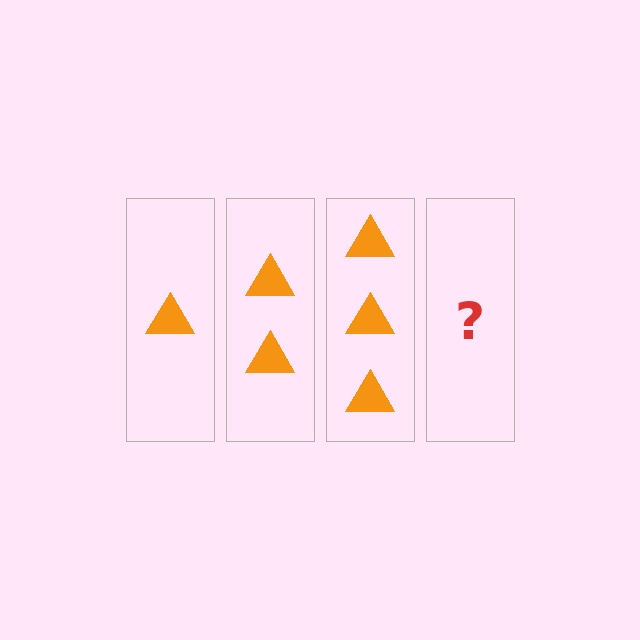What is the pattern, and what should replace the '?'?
The pattern is that each step adds one more triangle. The '?' should be 4 triangles.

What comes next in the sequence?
The next element should be 4 triangles.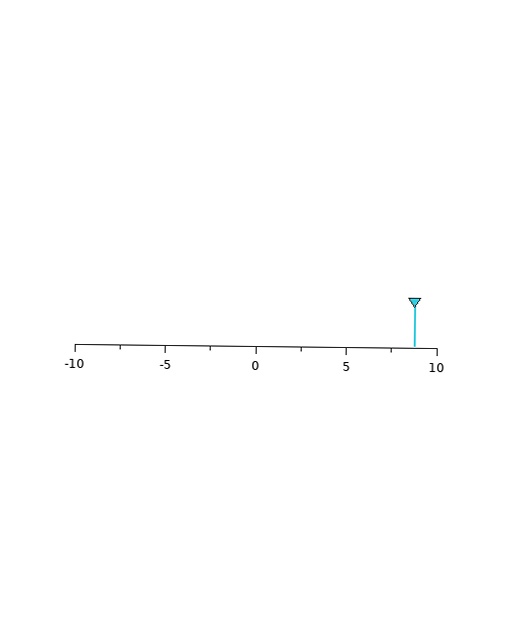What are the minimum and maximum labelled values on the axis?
The axis runs from -10 to 10.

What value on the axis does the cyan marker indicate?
The marker indicates approximately 8.8.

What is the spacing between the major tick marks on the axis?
The major ticks are spaced 5 apart.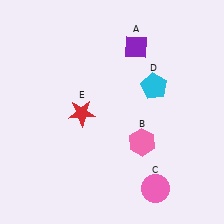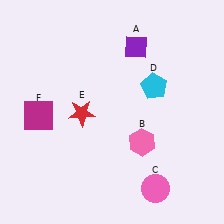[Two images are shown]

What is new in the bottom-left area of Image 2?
A magenta square (F) was added in the bottom-left area of Image 2.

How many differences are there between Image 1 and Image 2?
There is 1 difference between the two images.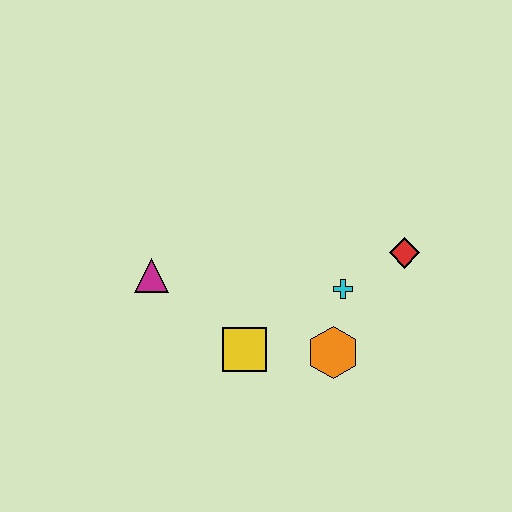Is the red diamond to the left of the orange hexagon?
No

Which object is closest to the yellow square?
The orange hexagon is closest to the yellow square.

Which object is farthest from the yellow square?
The red diamond is farthest from the yellow square.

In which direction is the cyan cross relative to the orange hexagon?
The cyan cross is above the orange hexagon.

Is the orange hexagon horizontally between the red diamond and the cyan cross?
No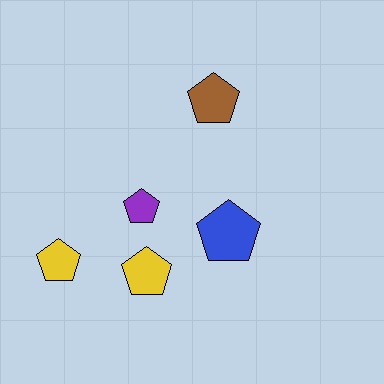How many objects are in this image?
There are 5 objects.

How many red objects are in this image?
There are no red objects.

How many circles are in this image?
There are no circles.